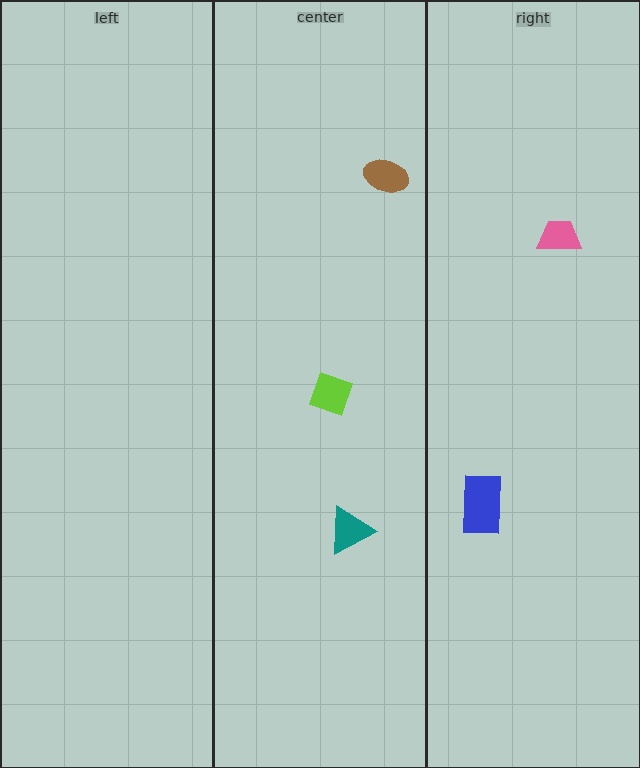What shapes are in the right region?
The blue rectangle, the pink trapezoid.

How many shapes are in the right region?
2.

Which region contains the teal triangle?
The center region.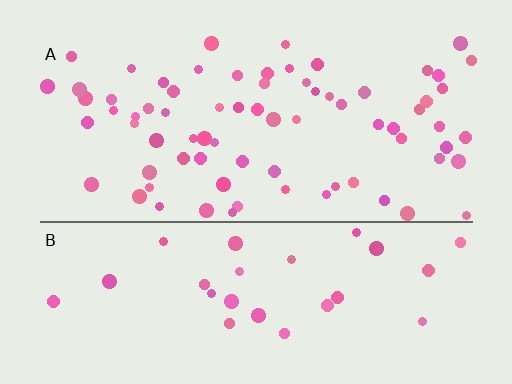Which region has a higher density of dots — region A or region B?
A (the top).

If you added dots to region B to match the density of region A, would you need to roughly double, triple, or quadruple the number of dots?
Approximately double.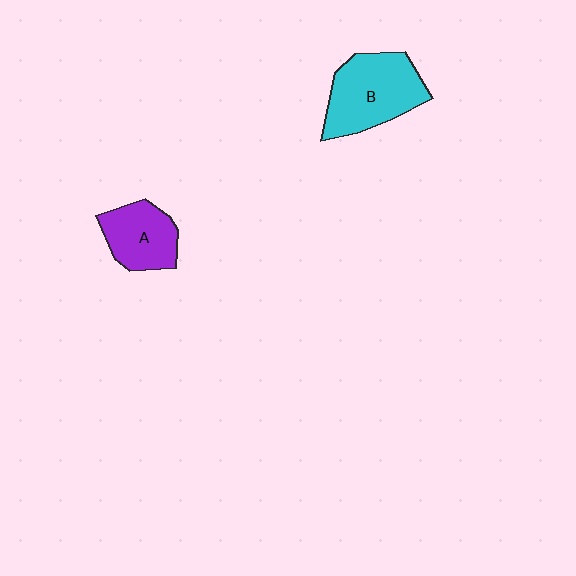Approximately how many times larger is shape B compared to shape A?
Approximately 1.5 times.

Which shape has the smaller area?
Shape A (purple).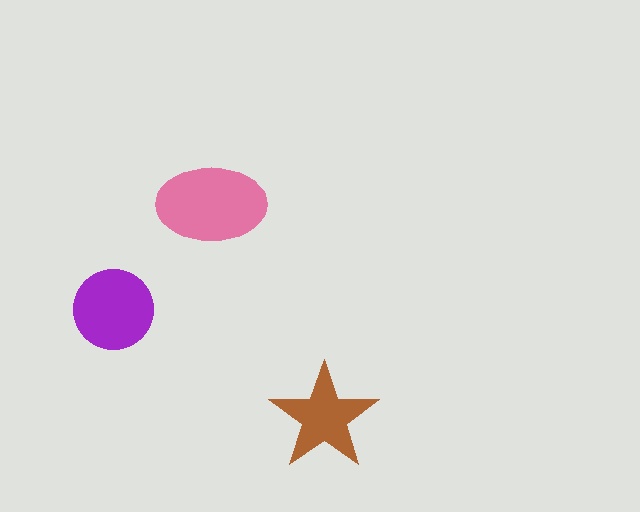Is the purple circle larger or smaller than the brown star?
Larger.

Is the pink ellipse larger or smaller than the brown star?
Larger.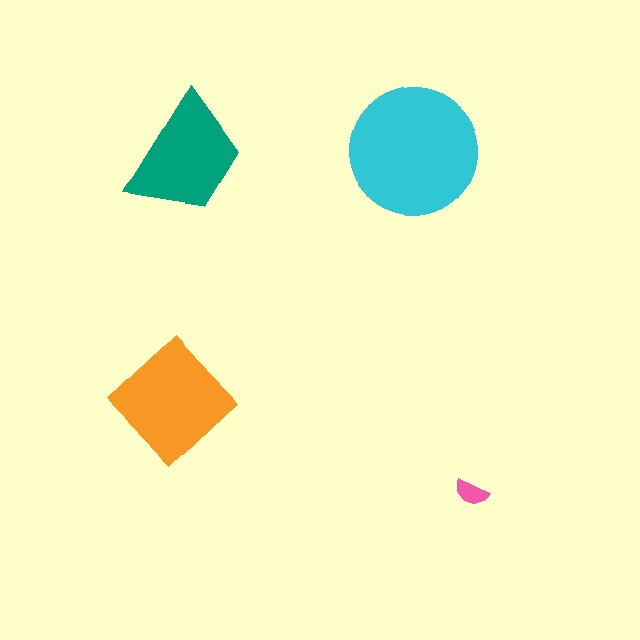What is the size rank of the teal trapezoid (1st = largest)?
3rd.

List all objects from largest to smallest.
The cyan circle, the orange diamond, the teal trapezoid, the pink semicircle.